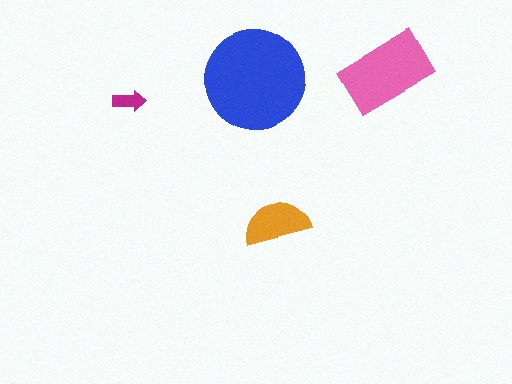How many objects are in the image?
There are 4 objects in the image.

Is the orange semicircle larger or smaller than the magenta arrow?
Larger.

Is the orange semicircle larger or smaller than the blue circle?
Smaller.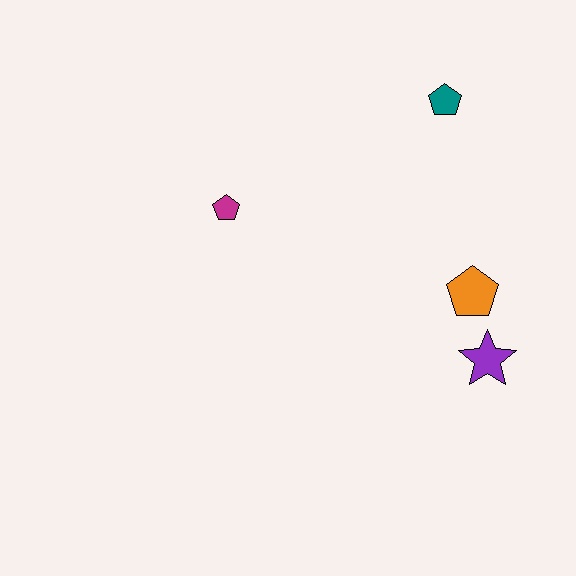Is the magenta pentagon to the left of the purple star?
Yes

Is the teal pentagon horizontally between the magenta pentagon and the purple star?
Yes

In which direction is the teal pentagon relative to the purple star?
The teal pentagon is above the purple star.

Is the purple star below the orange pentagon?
Yes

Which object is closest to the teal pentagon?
The orange pentagon is closest to the teal pentagon.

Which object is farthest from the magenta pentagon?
The purple star is farthest from the magenta pentagon.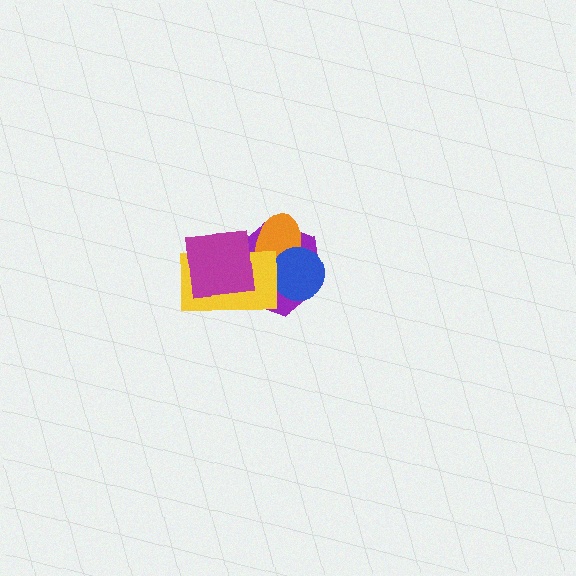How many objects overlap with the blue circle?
2 objects overlap with the blue circle.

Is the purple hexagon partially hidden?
Yes, it is partially covered by another shape.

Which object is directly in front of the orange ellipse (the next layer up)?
The blue circle is directly in front of the orange ellipse.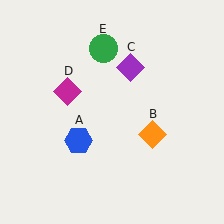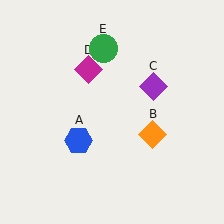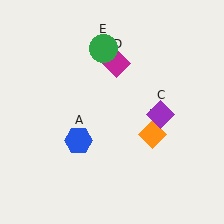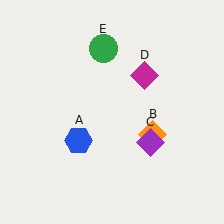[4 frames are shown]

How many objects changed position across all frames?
2 objects changed position: purple diamond (object C), magenta diamond (object D).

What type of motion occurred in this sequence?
The purple diamond (object C), magenta diamond (object D) rotated clockwise around the center of the scene.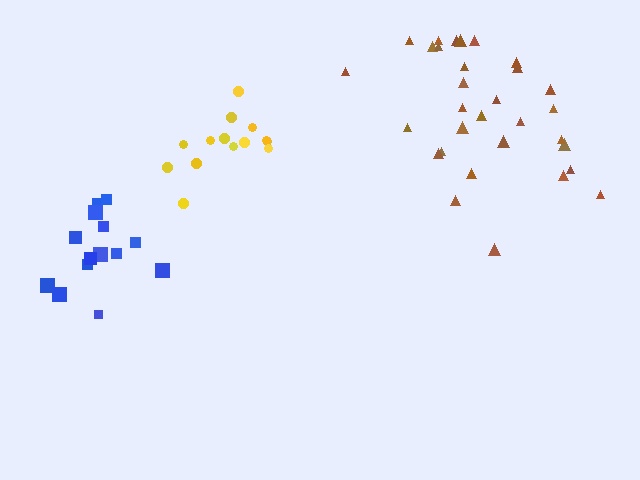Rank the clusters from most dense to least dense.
blue, yellow, brown.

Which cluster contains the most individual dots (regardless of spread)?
Brown (31).